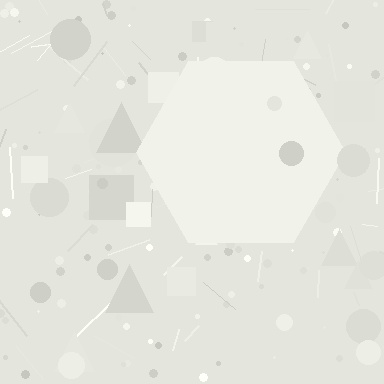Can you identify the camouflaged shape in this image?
The camouflaged shape is a hexagon.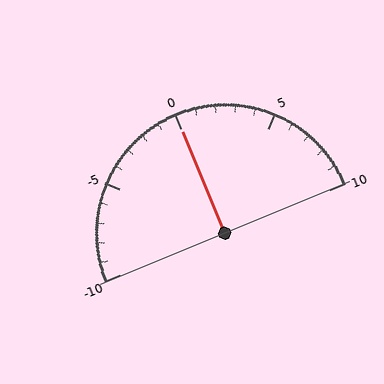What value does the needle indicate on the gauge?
The needle indicates approximately 0.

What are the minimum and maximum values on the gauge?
The gauge ranges from -10 to 10.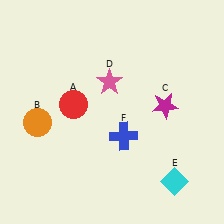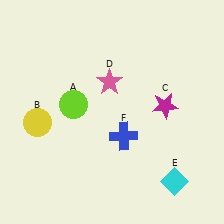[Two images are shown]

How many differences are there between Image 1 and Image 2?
There are 2 differences between the two images.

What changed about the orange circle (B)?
In Image 1, B is orange. In Image 2, it changed to yellow.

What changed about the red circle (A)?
In Image 1, A is red. In Image 2, it changed to lime.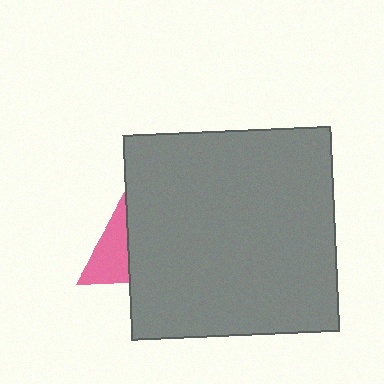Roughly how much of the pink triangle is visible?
A small part of it is visible (roughly 31%).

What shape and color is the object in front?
The object in front is a gray rectangle.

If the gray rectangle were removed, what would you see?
You would see the complete pink triangle.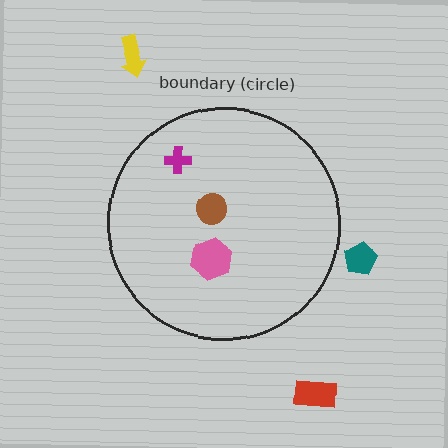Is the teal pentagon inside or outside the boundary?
Outside.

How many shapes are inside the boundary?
3 inside, 3 outside.